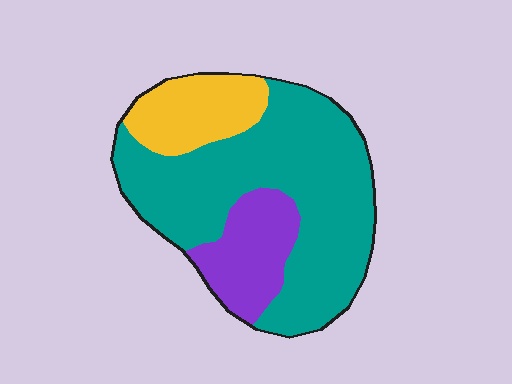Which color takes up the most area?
Teal, at roughly 65%.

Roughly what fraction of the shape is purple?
Purple covers about 20% of the shape.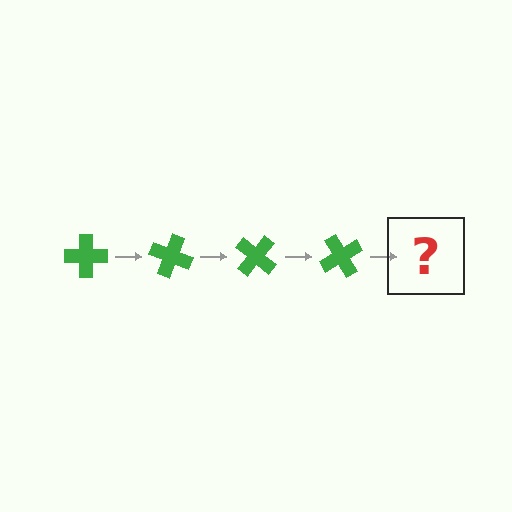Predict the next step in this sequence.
The next step is a green cross rotated 80 degrees.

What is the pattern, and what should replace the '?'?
The pattern is that the cross rotates 20 degrees each step. The '?' should be a green cross rotated 80 degrees.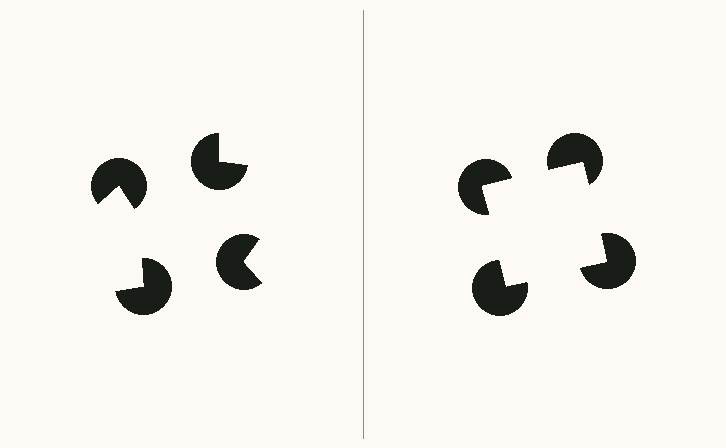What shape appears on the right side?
An illusory square.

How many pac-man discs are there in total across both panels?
8 — 4 on each side.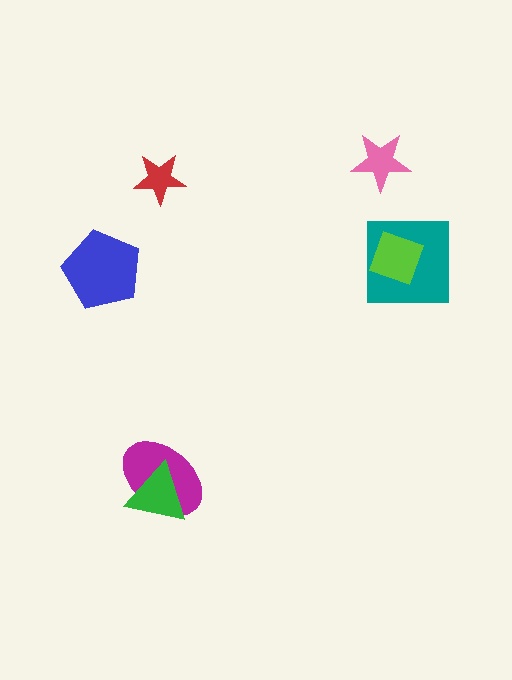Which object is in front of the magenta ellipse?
The green triangle is in front of the magenta ellipse.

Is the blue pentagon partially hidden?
No, no other shape covers it.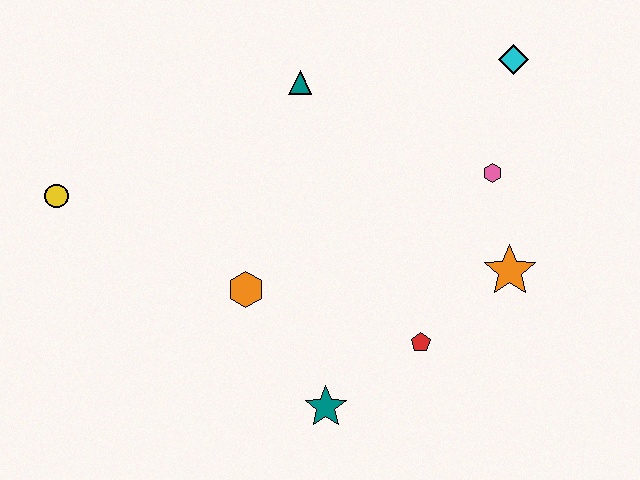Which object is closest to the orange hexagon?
The teal star is closest to the orange hexagon.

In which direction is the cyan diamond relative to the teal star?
The cyan diamond is above the teal star.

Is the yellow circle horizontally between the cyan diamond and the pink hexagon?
No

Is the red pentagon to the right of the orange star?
No